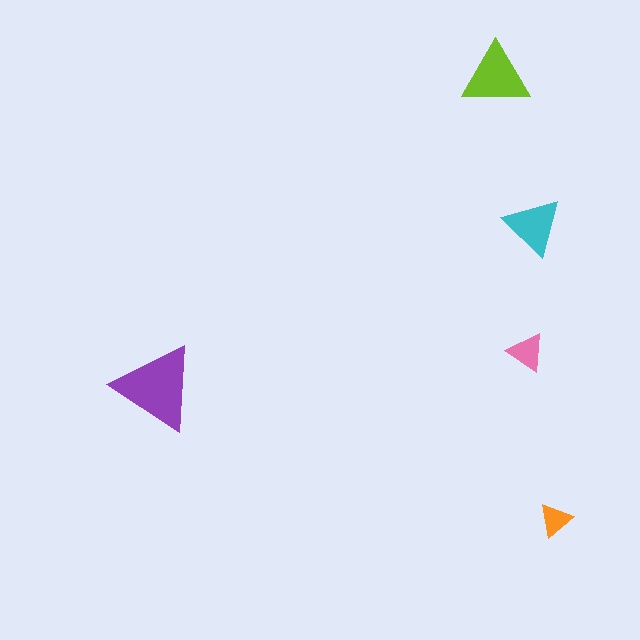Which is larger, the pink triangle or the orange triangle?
The pink one.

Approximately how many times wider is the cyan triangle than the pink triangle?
About 1.5 times wider.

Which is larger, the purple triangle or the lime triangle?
The purple one.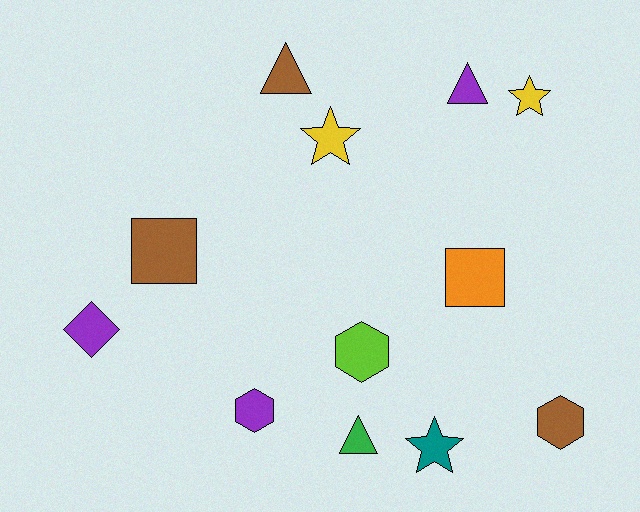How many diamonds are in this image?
There is 1 diamond.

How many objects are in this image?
There are 12 objects.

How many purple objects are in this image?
There are 3 purple objects.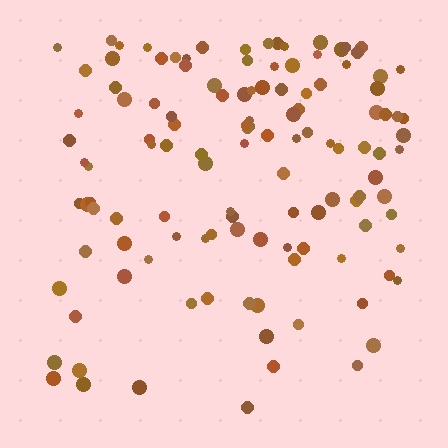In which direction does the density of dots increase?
From bottom to top, with the top side densest.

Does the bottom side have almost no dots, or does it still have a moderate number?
Still a moderate number, just noticeably fewer than the top.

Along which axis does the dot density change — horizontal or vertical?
Vertical.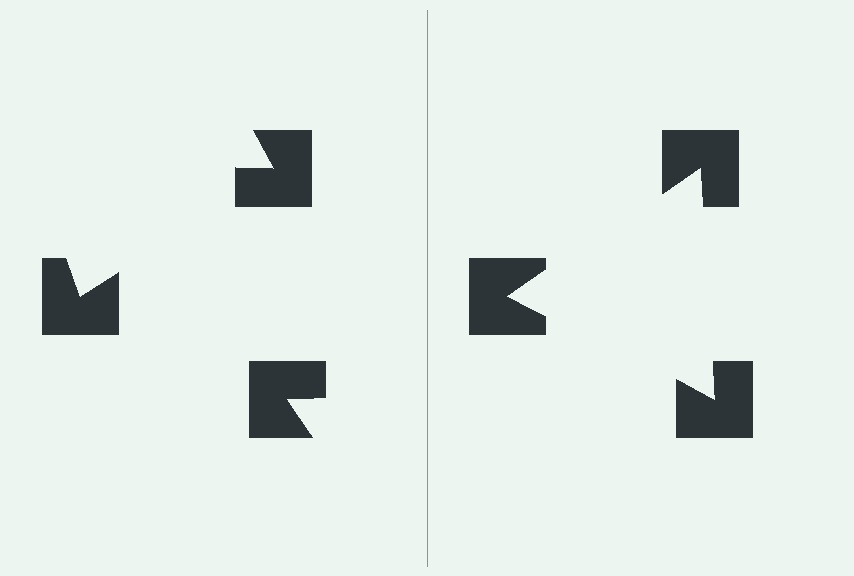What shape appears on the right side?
An illusory triangle.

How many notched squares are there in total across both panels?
6 — 3 on each side.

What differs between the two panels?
The notched squares are positioned identically on both sides; only the wedge orientations differ. On the right they align to a triangle; on the left they are misaligned.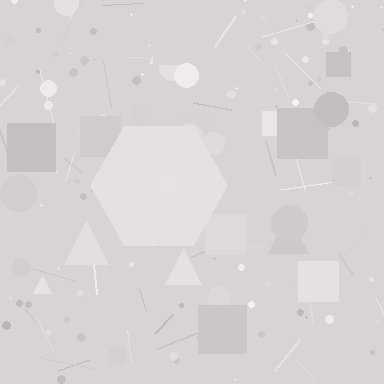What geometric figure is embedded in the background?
A hexagon is embedded in the background.